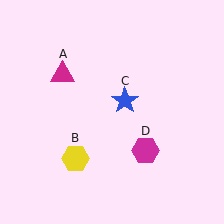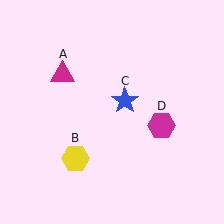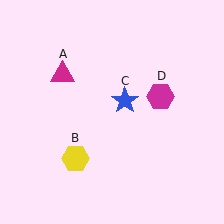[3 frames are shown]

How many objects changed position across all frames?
1 object changed position: magenta hexagon (object D).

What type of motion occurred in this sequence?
The magenta hexagon (object D) rotated counterclockwise around the center of the scene.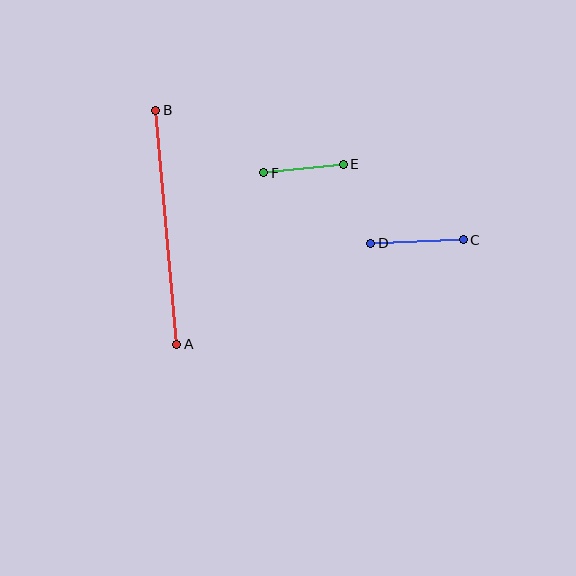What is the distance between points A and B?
The distance is approximately 235 pixels.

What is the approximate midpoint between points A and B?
The midpoint is at approximately (166, 227) pixels.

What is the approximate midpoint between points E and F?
The midpoint is at approximately (303, 168) pixels.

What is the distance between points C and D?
The distance is approximately 92 pixels.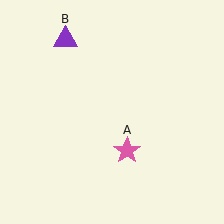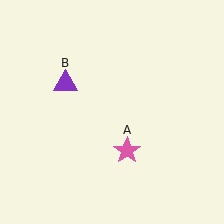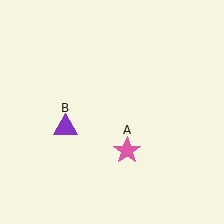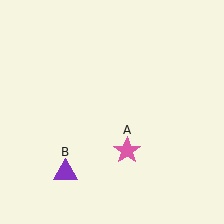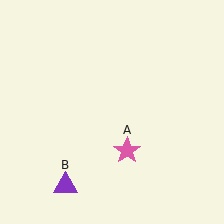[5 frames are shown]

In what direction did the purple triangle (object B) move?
The purple triangle (object B) moved down.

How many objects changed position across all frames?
1 object changed position: purple triangle (object B).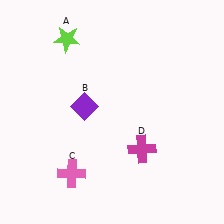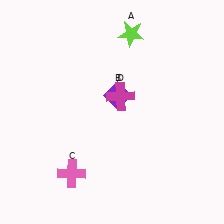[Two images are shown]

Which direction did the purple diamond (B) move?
The purple diamond (B) moved right.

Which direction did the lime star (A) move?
The lime star (A) moved right.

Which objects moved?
The objects that moved are: the lime star (A), the purple diamond (B), the magenta cross (D).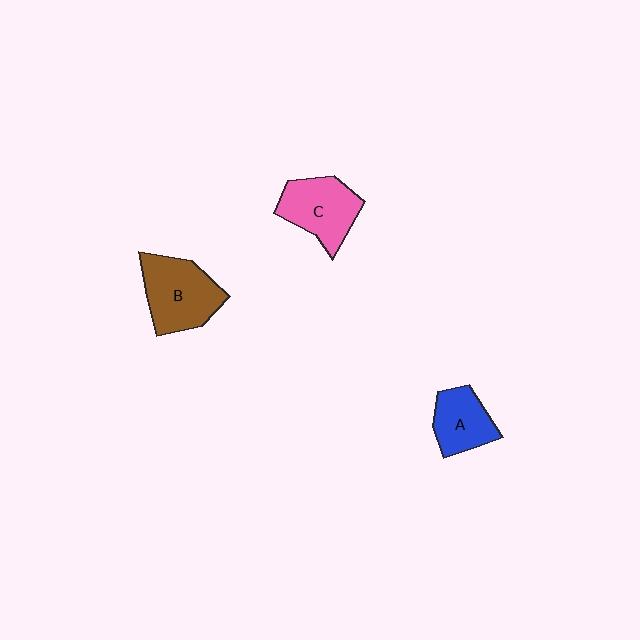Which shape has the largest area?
Shape B (brown).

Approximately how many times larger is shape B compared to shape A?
Approximately 1.5 times.